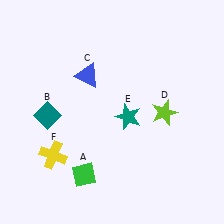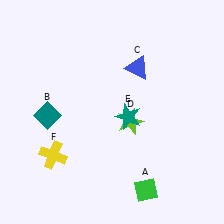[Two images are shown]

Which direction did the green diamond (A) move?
The green diamond (A) moved right.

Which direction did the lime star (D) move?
The lime star (D) moved left.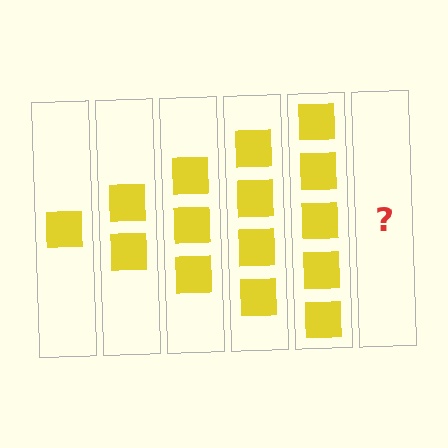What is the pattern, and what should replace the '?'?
The pattern is that each step adds one more square. The '?' should be 6 squares.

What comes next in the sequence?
The next element should be 6 squares.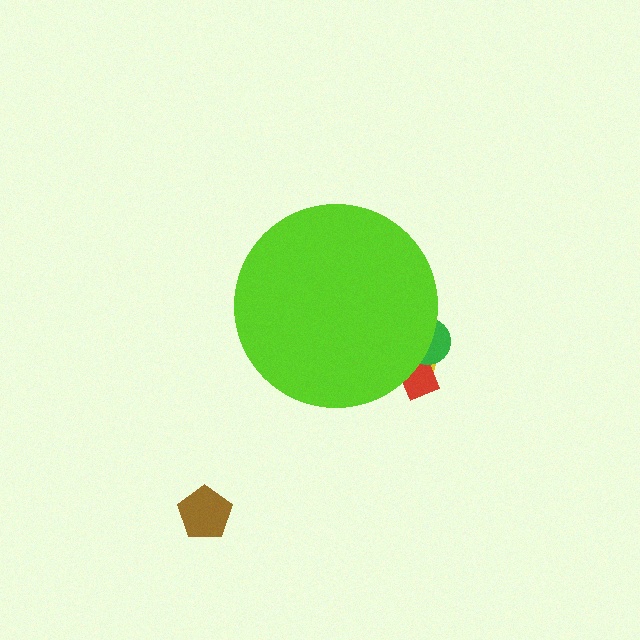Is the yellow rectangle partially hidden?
Yes, the yellow rectangle is partially hidden behind the lime circle.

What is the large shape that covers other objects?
A lime circle.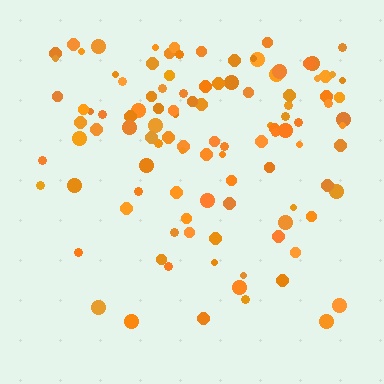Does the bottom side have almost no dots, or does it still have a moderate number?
Still a moderate number, just noticeably fewer than the top.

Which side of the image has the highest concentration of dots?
The top.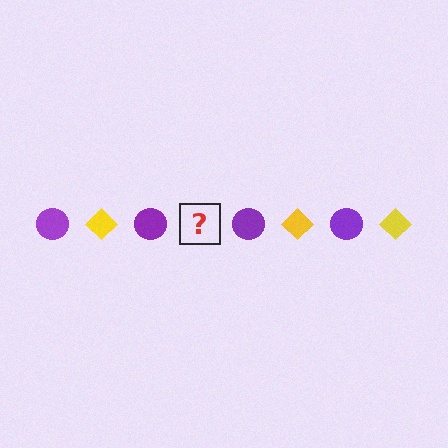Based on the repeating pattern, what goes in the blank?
The blank should be a yellow diamond.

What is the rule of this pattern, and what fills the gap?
The rule is that the pattern alternates between purple circle and yellow diamond. The gap should be filled with a yellow diamond.